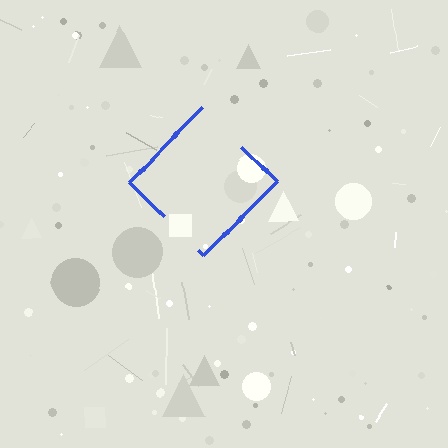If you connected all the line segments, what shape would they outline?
They would outline a diamond.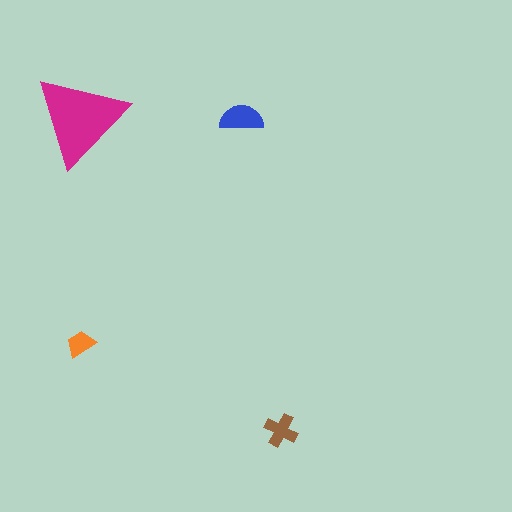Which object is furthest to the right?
The brown cross is rightmost.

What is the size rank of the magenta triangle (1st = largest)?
1st.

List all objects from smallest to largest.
The orange trapezoid, the brown cross, the blue semicircle, the magenta triangle.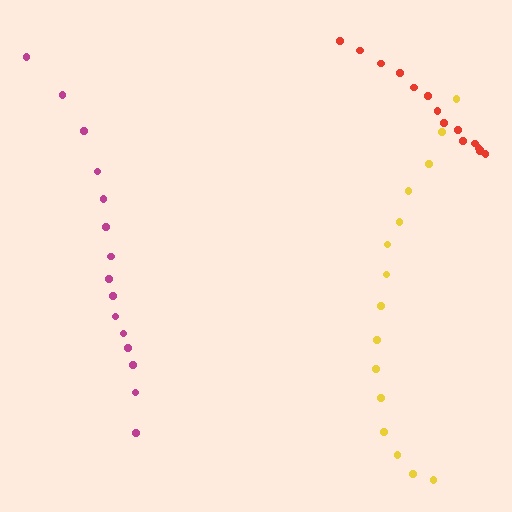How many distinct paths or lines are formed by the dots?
There are 3 distinct paths.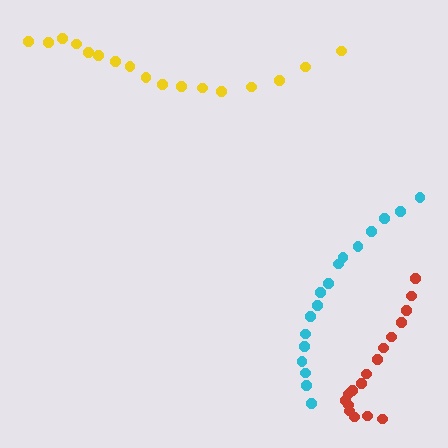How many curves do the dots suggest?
There are 3 distinct paths.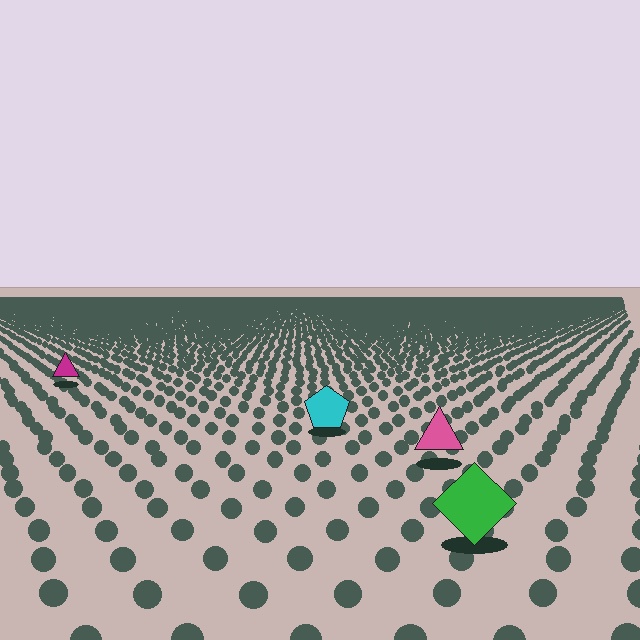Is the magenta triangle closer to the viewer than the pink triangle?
No. The pink triangle is closer — you can tell from the texture gradient: the ground texture is coarser near it.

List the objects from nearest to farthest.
From nearest to farthest: the green diamond, the pink triangle, the cyan pentagon, the magenta triangle.